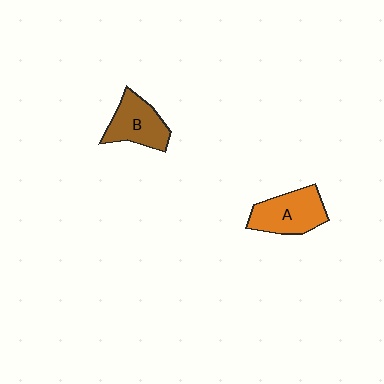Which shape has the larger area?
Shape A (orange).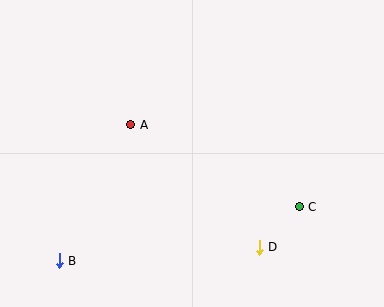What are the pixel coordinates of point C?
Point C is at (299, 207).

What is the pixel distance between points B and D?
The distance between B and D is 201 pixels.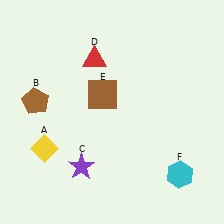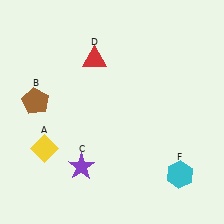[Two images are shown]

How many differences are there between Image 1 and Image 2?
There is 1 difference between the two images.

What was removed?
The brown square (E) was removed in Image 2.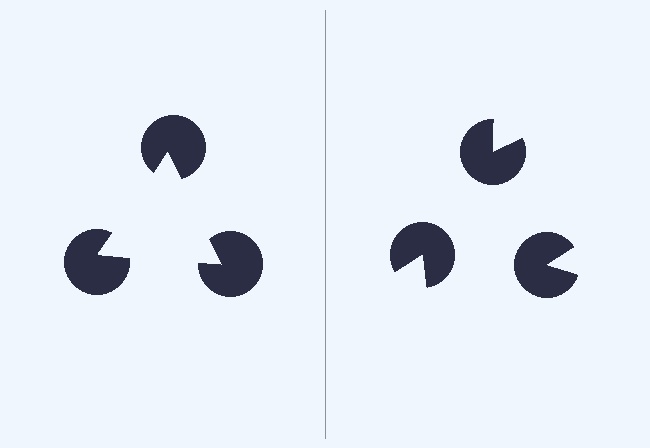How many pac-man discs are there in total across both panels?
6 — 3 on each side.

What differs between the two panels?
The pac-man discs are positioned identically on both sides; only the wedge orientations differ. On the left they align to a triangle; on the right they are misaligned.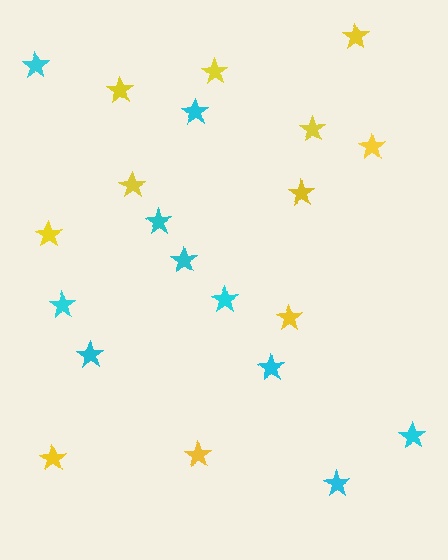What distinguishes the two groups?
There are 2 groups: one group of yellow stars (11) and one group of cyan stars (10).